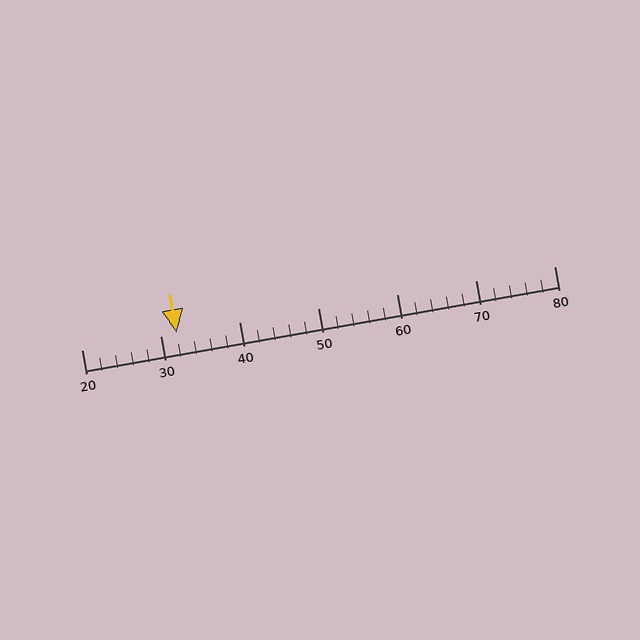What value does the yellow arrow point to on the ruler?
The yellow arrow points to approximately 32.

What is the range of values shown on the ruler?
The ruler shows values from 20 to 80.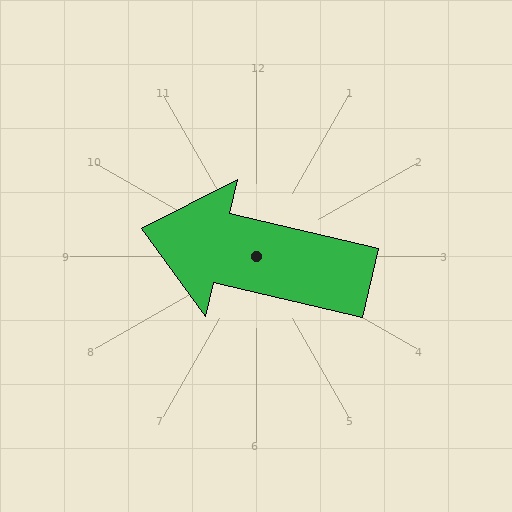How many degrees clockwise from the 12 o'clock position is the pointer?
Approximately 283 degrees.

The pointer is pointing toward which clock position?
Roughly 9 o'clock.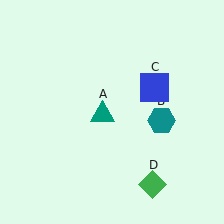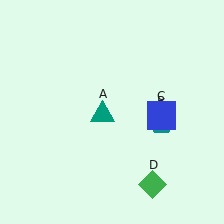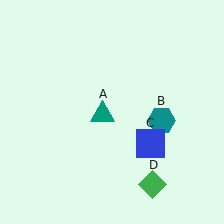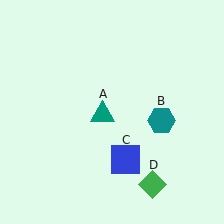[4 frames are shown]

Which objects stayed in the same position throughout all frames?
Teal triangle (object A) and teal hexagon (object B) and green diamond (object D) remained stationary.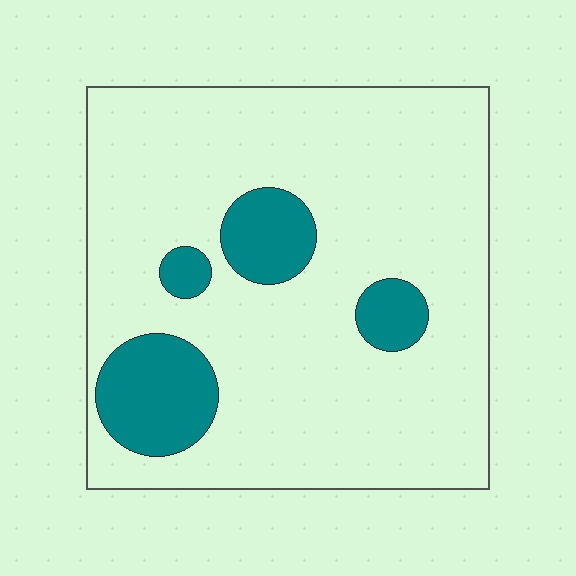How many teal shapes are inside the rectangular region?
4.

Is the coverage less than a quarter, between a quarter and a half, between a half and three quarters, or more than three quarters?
Less than a quarter.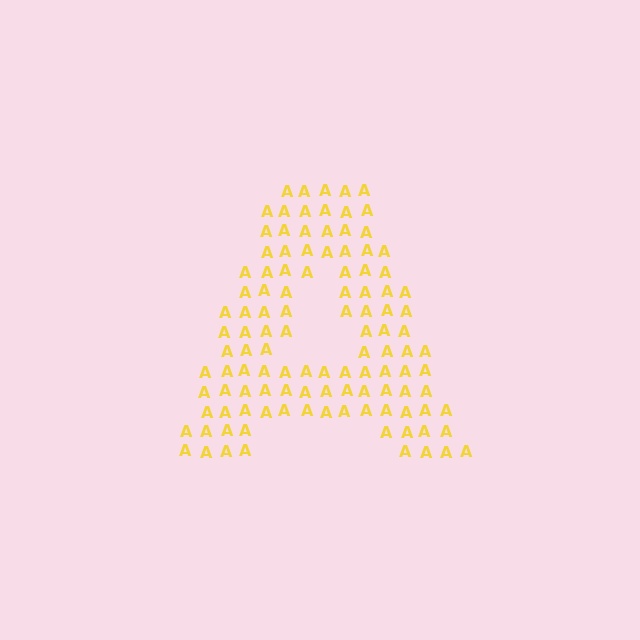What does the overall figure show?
The overall figure shows the letter A.